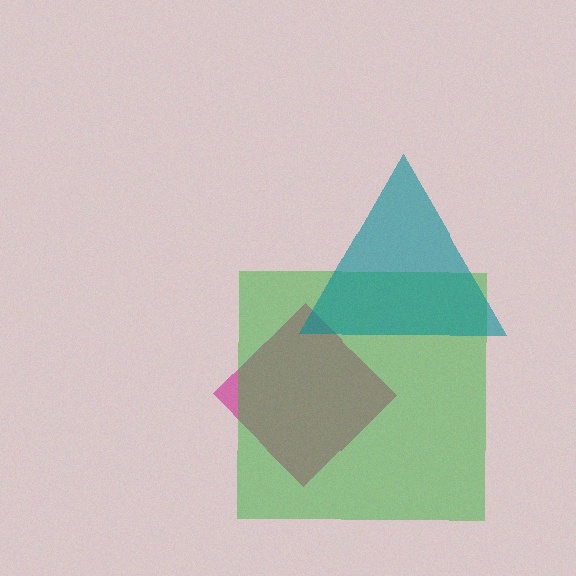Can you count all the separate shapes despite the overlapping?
Yes, there are 3 separate shapes.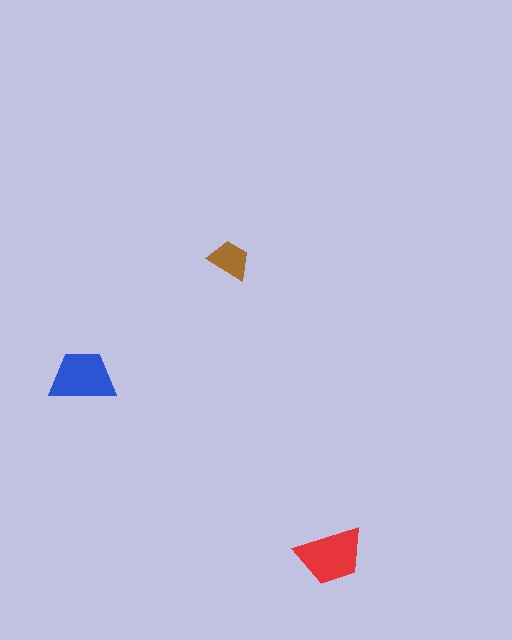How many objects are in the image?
There are 3 objects in the image.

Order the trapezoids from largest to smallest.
the red one, the blue one, the brown one.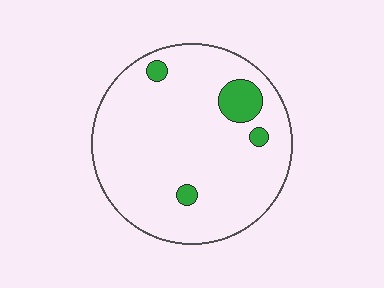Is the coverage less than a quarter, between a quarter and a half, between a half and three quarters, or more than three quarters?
Less than a quarter.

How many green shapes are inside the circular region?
4.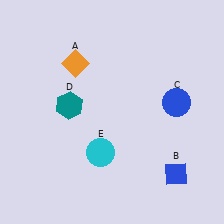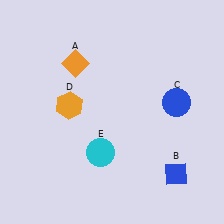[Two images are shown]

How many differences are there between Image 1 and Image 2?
There is 1 difference between the two images.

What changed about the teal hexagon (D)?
In Image 1, D is teal. In Image 2, it changed to orange.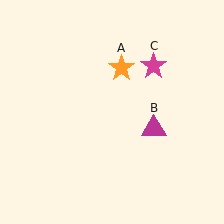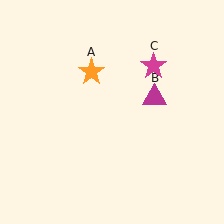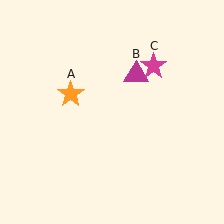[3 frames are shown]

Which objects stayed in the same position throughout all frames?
Magenta star (object C) remained stationary.